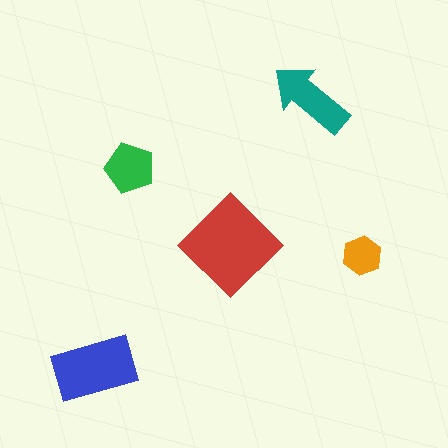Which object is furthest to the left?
The blue rectangle is leftmost.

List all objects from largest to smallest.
The red diamond, the blue rectangle, the teal arrow, the green pentagon, the orange hexagon.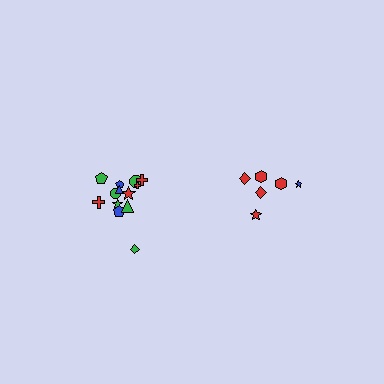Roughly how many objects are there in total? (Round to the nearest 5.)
Roughly 20 objects in total.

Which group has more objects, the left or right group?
The left group.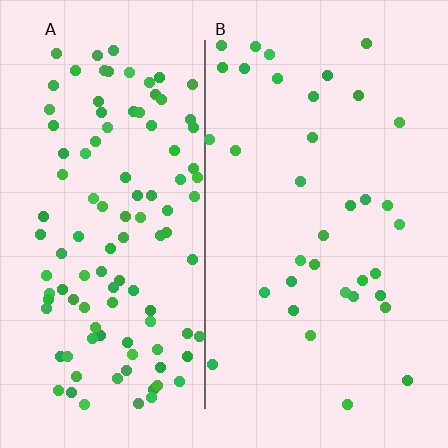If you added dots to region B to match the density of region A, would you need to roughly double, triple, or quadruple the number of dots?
Approximately triple.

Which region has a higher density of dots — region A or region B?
A (the left).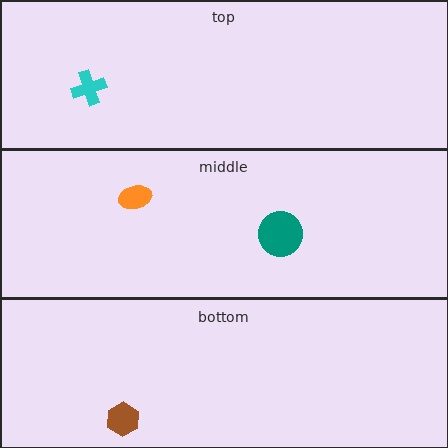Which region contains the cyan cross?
The top region.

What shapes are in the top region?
The cyan cross.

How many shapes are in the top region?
1.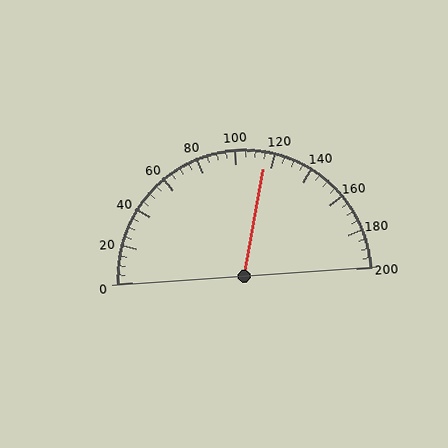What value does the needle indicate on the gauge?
The needle indicates approximately 115.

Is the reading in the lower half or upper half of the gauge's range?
The reading is in the upper half of the range (0 to 200).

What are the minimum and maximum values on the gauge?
The gauge ranges from 0 to 200.